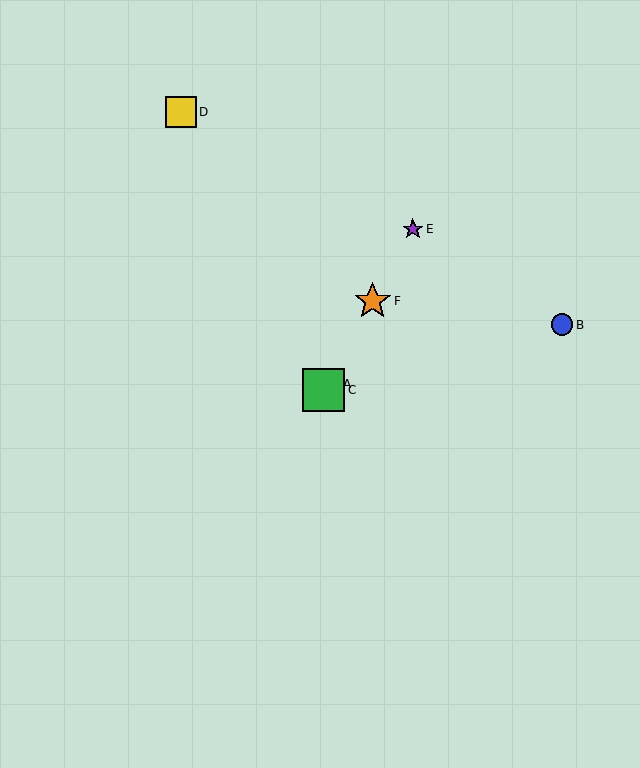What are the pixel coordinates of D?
Object D is at (181, 112).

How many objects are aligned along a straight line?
4 objects (A, C, E, F) are aligned along a straight line.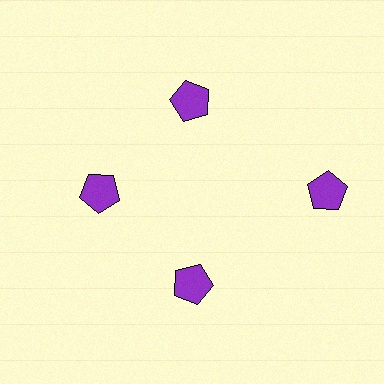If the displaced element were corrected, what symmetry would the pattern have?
It would have 4-fold rotational symmetry — the pattern would map onto itself every 90 degrees.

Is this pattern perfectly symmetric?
No. The 4 purple pentagons are arranged in a ring, but one element near the 3 o'clock position is pushed outward from the center, breaking the 4-fold rotational symmetry.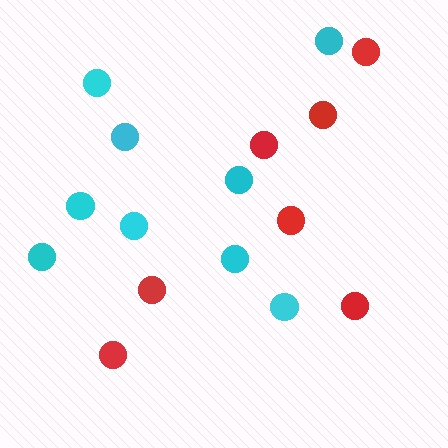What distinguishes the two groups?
There are 2 groups: one group of red circles (7) and one group of cyan circles (9).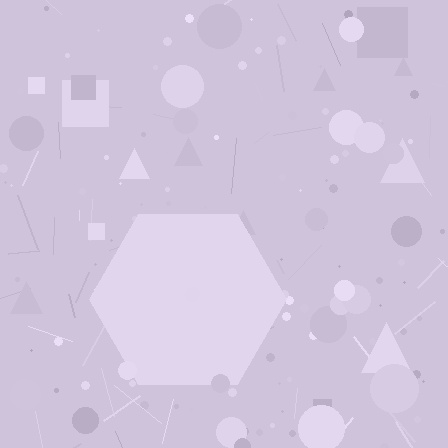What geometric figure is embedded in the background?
A hexagon is embedded in the background.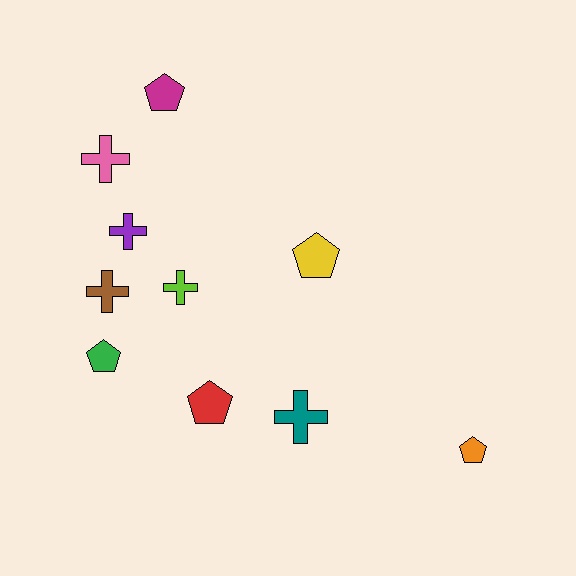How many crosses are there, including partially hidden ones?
There are 5 crosses.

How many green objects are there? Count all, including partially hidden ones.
There is 1 green object.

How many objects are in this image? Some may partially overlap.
There are 10 objects.